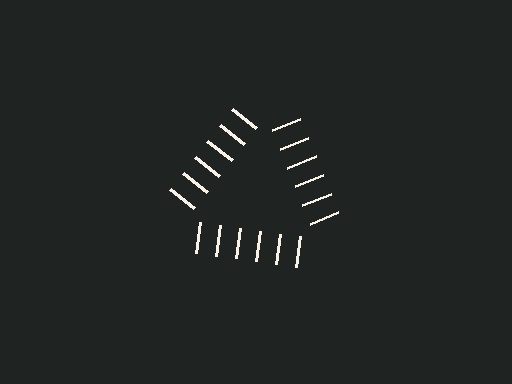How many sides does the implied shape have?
3 sides — the line-ends trace a triangle.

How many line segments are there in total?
18 — 6 along each of the 3 edges.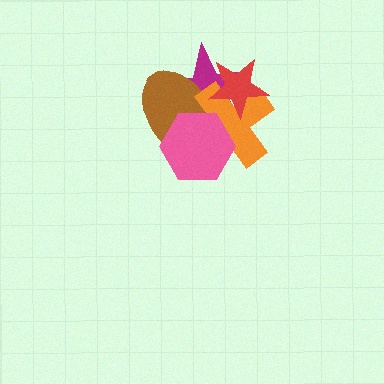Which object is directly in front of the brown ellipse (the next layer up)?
The orange cross is directly in front of the brown ellipse.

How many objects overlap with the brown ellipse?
4 objects overlap with the brown ellipse.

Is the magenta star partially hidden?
Yes, it is partially covered by another shape.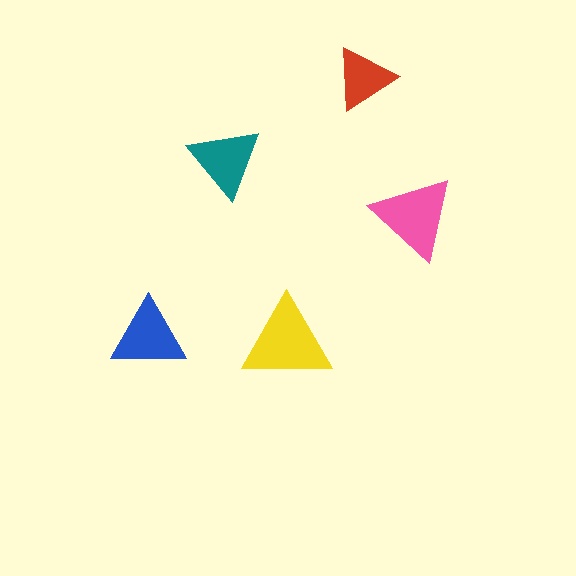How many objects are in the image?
There are 5 objects in the image.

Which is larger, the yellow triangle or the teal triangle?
The yellow one.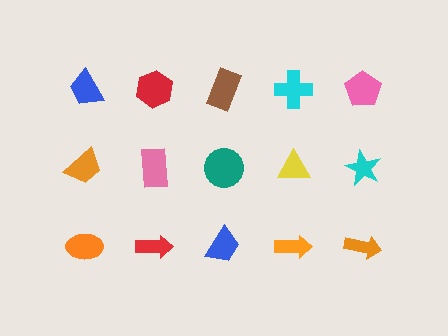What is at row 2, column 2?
A pink rectangle.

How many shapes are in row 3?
5 shapes.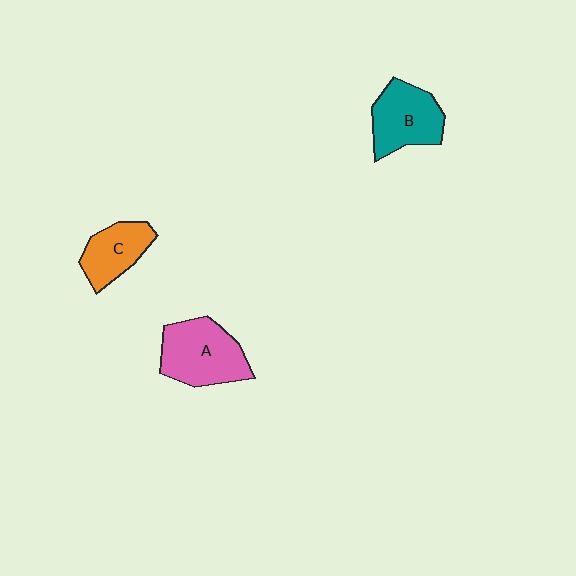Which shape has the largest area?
Shape A (pink).